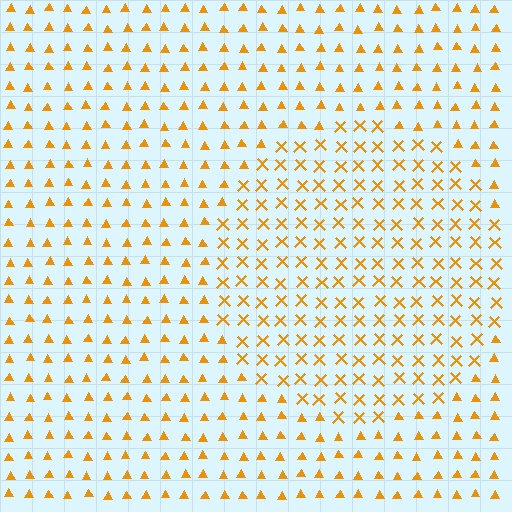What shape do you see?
I see a circle.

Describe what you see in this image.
The image is filled with small orange elements arranged in a uniform grid. A circle-shaped region contains X marks, while the surrounding area contains triangles. The boundary is defined purely by the change in element shape.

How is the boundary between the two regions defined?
The boundary is defined by a change in element shape: X marks inside vs. triangles outside. All elements share the same color and spacing.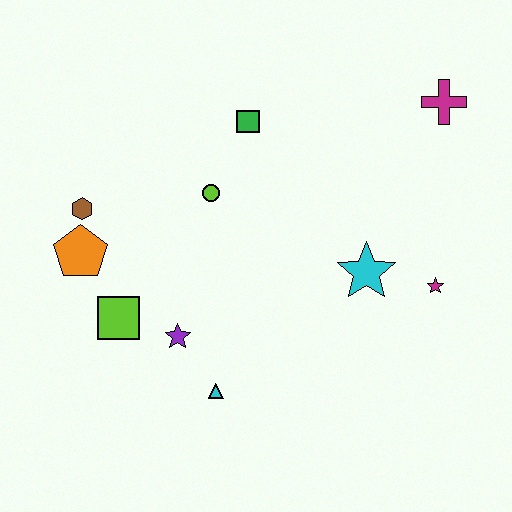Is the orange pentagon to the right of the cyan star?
No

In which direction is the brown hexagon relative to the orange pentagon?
The brown hexagon is above the orange pentagon.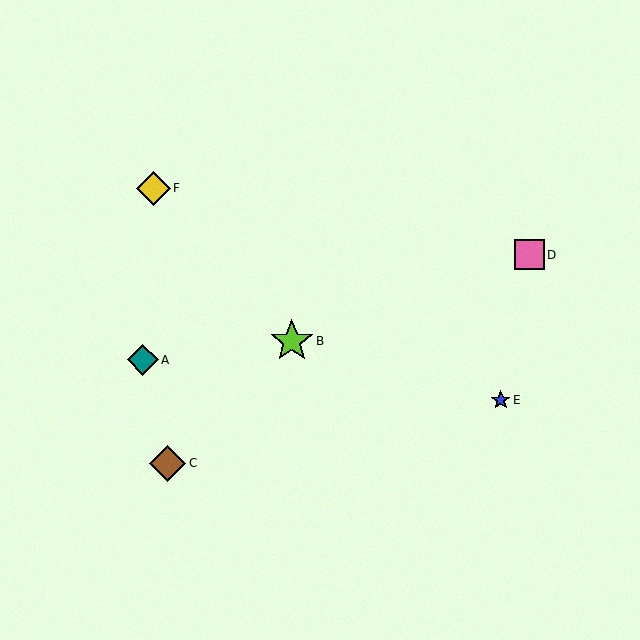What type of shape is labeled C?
Shape C is a brown diamond.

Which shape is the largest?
The lime star (labeled B) is the largest.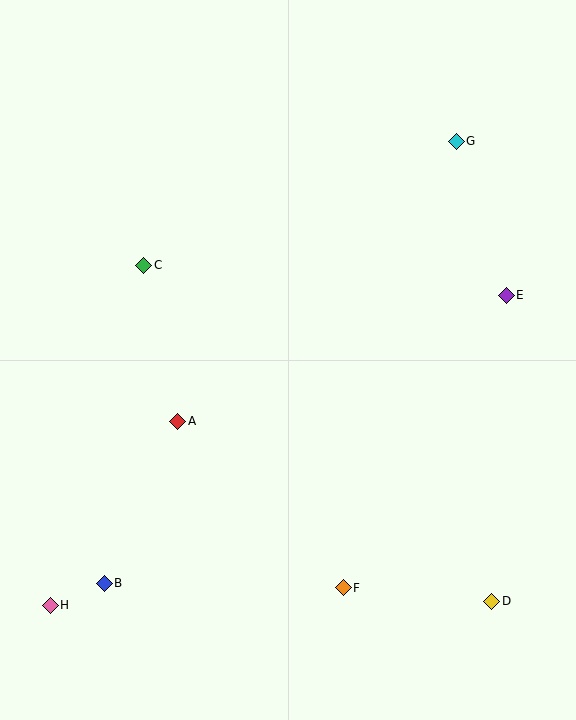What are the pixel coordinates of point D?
Point D is at (492, 601).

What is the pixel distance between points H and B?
The distance between H and B is 58 pixels.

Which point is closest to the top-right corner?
Point G is closest to the top-right corner.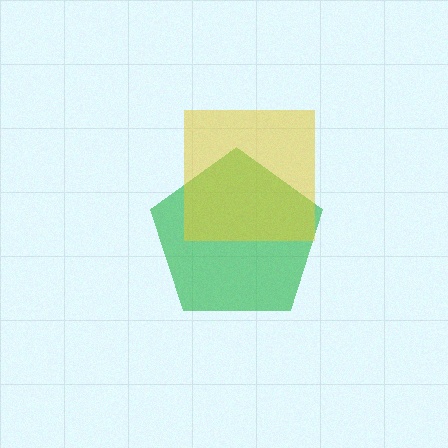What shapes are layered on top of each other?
The layered shapes are: a green pentagon, a yellow square.